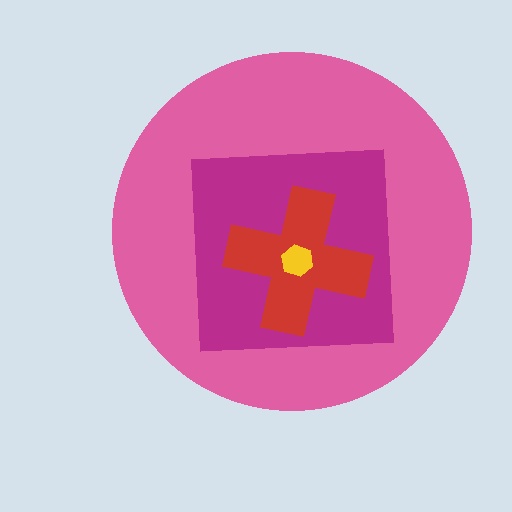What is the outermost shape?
The pink circle.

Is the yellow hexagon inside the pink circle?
Yes.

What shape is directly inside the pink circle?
The magenta square.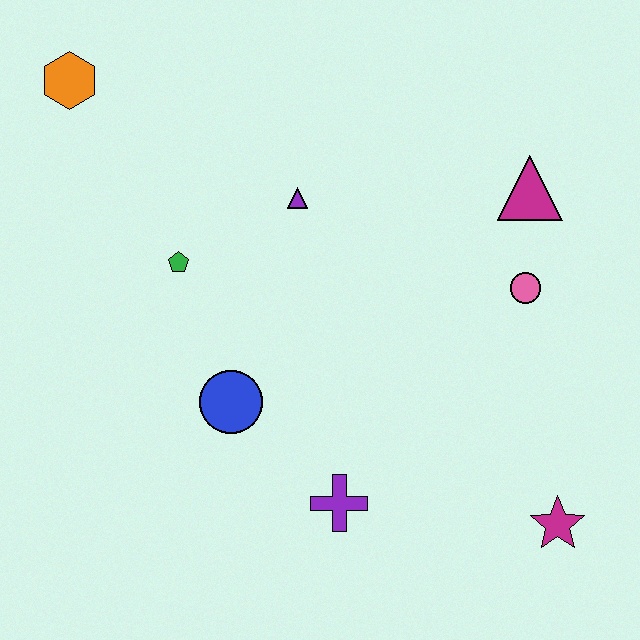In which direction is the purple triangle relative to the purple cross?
The purple triangle is above the purple cross.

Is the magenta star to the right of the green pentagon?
Yes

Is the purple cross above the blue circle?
No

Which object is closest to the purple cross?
The blue circle is closest to the purple cross.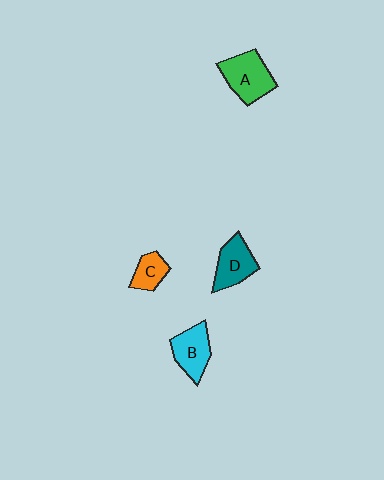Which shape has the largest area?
Shape A (green).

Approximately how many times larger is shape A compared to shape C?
Approximately 1.9 times.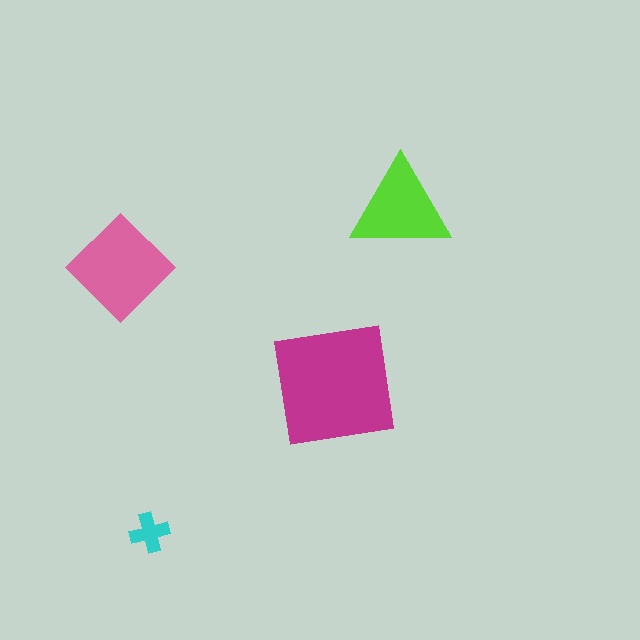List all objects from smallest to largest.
The cyan cross, the lime triangle, the pink diamond, the magenta square.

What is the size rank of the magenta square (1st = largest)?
1st.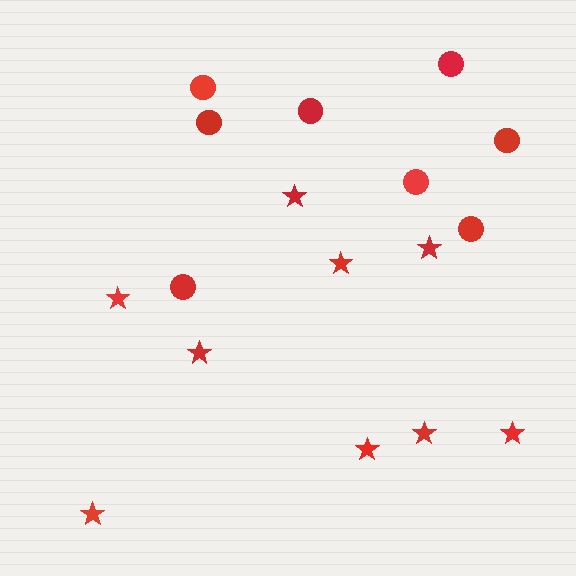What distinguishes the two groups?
There are 2 groups: one group of circles (8) and one group of stars (9).